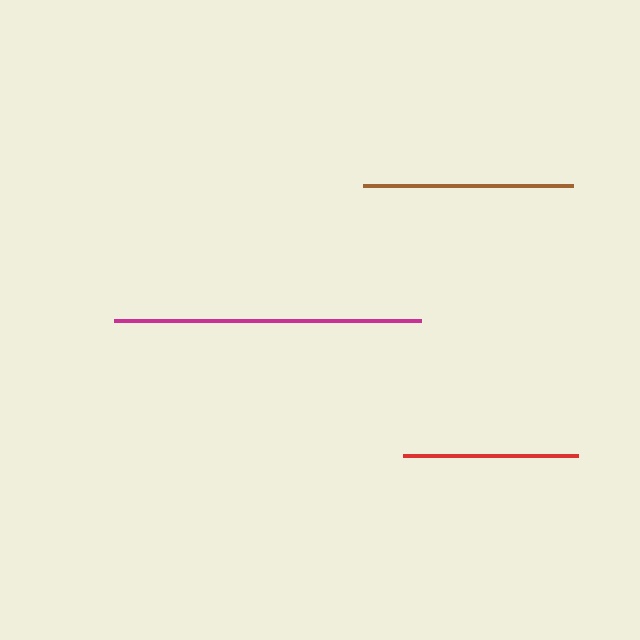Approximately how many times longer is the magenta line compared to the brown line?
The magenta line is approximately 1.5 times the length of the brown line.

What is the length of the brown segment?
The brown segment is approximately 210 pixels long.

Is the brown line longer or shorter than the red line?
The brown line is longer than the red line.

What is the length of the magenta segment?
The magenta segment is approximately 307 pixels long.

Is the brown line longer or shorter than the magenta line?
The magenta line is longer than the brown line.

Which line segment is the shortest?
The red line is the shortest at approximately 176 pixels.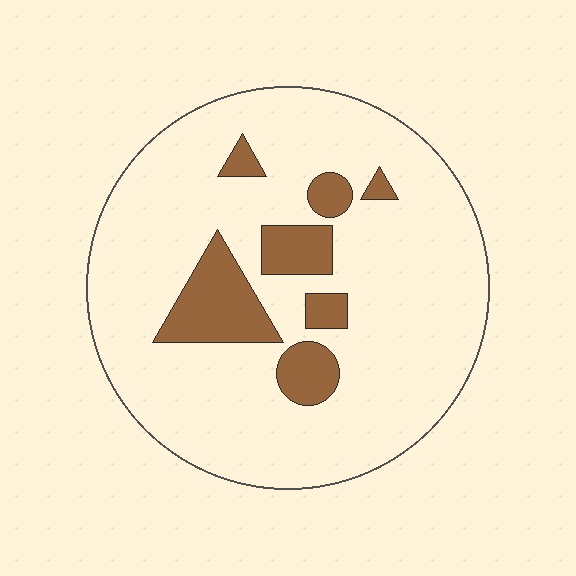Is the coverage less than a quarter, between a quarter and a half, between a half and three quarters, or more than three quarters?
Less than a quarter.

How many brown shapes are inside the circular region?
7.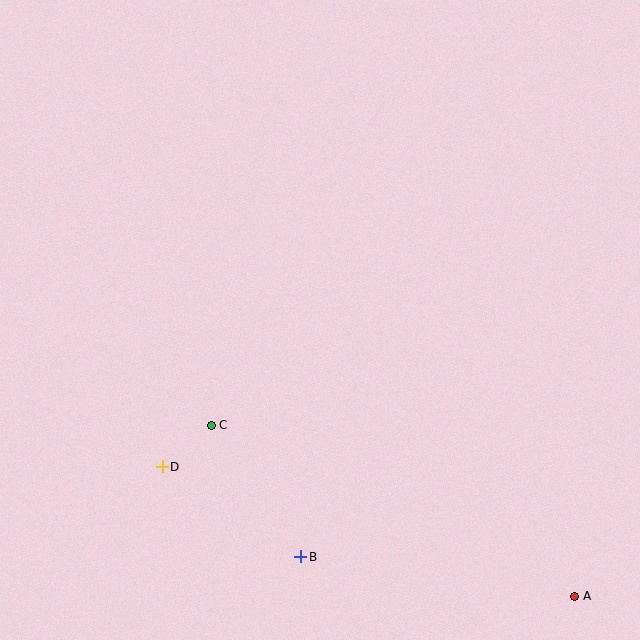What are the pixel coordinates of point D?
Point D is at (162, 467).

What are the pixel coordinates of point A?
Point A is at (575, 596).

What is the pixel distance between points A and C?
The distance between A and C is 402 pixels.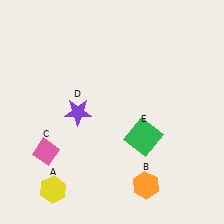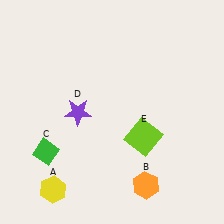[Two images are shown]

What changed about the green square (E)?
In Image 1, E is green. In Image 2, it changed to lime.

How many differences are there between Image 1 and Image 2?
There are 2 differences between the two images.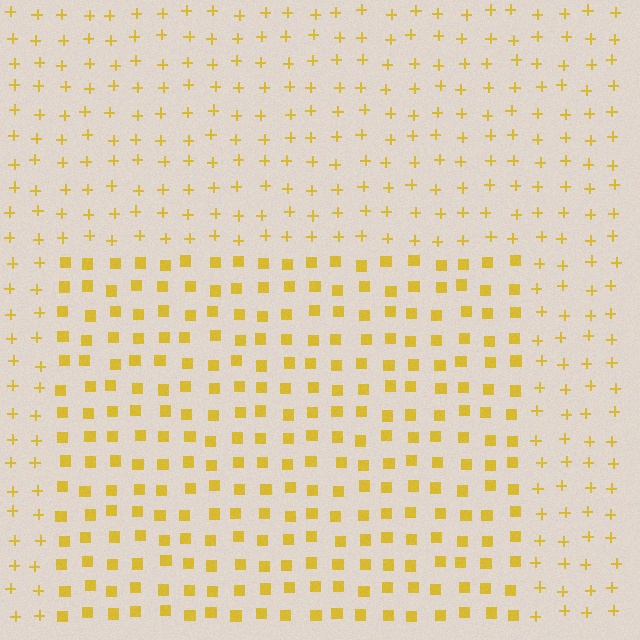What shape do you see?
I see a rectangle.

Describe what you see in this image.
The image is filled with small yellow elements arranged in a uniform grid. A rectangle-shaped region contains squares, while the surrounding area contains plus signs. The boundary is defined purely by the change in element shape.